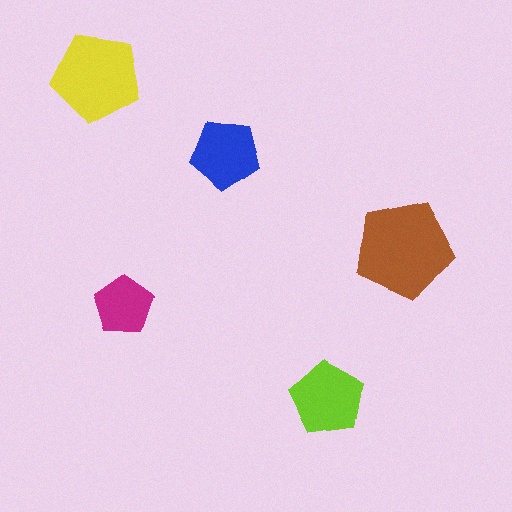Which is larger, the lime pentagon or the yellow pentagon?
The yellow one.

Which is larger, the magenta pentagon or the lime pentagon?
The lime one.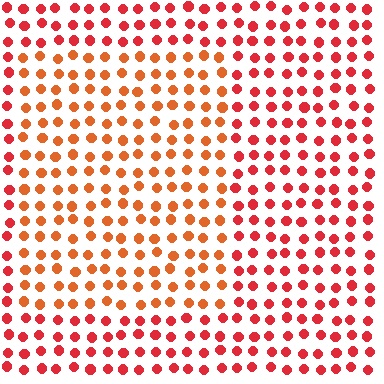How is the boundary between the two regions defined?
The boundary is defined purely by a slight shift in hue (about 25 degrees). Spacing, size, and orientation are identical on both sides.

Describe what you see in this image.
The image is filled with small red elements in a uniform arrangement. A rectangle-shaped region is visible where the elements are tinted to a slightly different hue, forming a subtle color boundary.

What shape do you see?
I see a rectangle.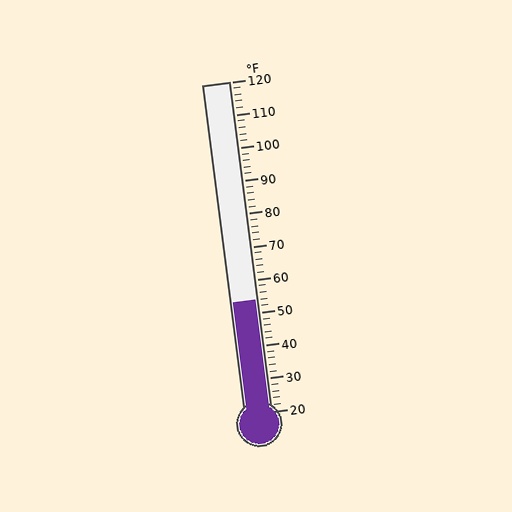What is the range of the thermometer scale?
The thermometer scale ranges from 20°F to 120°F.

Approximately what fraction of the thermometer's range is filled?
The thermometer is filled to approximately 35% of its range.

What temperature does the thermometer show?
The thermometer shows approximately 54°F.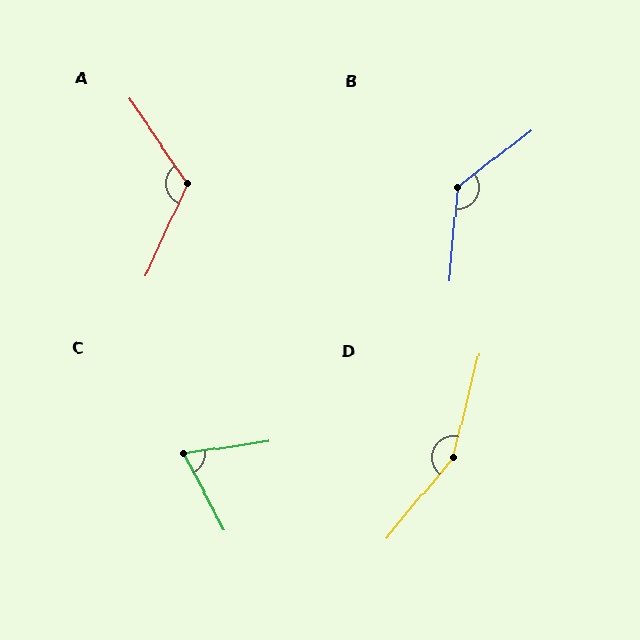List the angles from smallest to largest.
C (70°), A (121°), B (133°), D (154°).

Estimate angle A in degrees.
Approximately 121 degrees.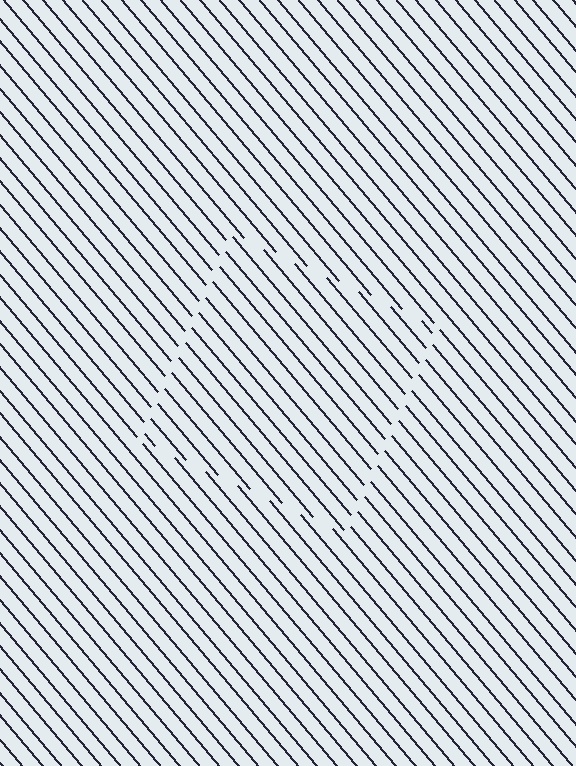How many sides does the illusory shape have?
4 sides — the line-ends trace a square.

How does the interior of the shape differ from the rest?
The interior of the shape contains the same grating, shifted by half a period — the contour is defined by the phase discontinuity where line-ends from the inner and outer gratings abut.